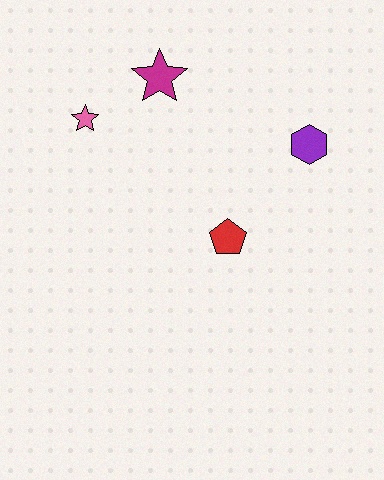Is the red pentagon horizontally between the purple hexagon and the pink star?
Yes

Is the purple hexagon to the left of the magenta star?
No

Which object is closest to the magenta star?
The pink star is closest to the magenta star.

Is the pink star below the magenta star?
Yes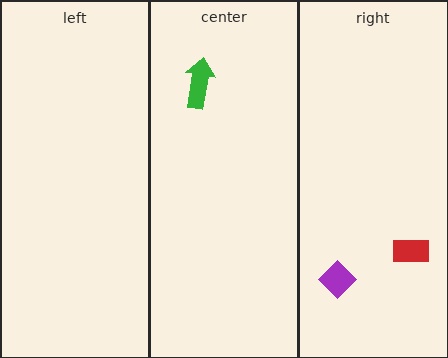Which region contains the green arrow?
The center region.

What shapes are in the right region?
The red rectangle, the purple diamond.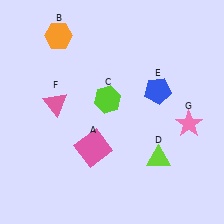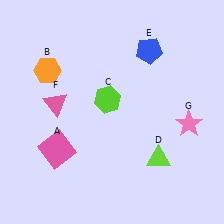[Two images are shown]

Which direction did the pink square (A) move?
The pink square (A) moved left.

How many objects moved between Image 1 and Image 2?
3 objects moved between the two images.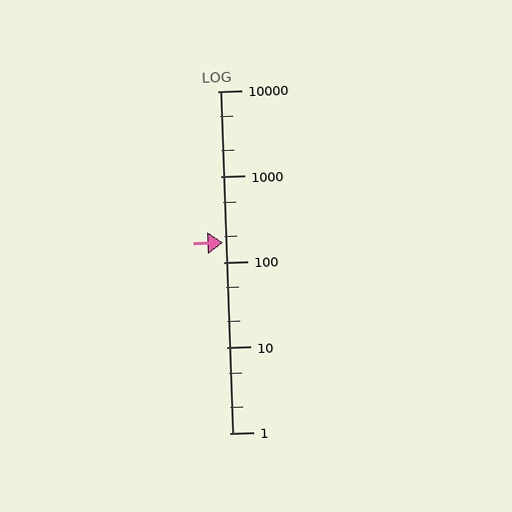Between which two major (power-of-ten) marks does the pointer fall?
The pointer is between 100 and 1000.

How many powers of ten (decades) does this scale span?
The scale spans 4 decades, from 1 to 10000.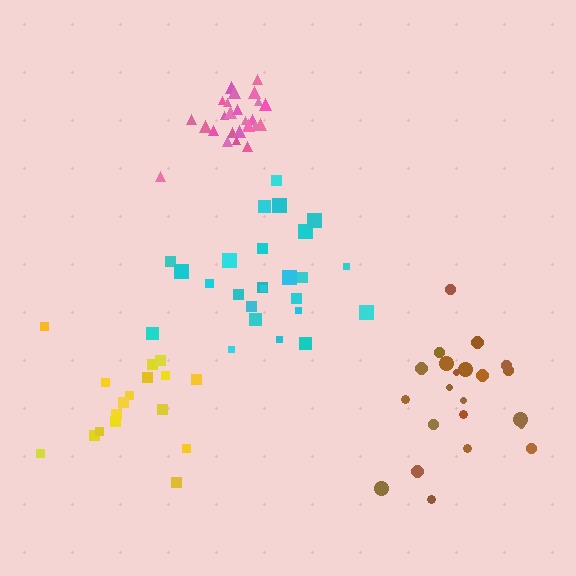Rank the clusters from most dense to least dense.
pink, cyan, brown, yellow.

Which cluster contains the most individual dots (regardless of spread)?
Cyan (26).